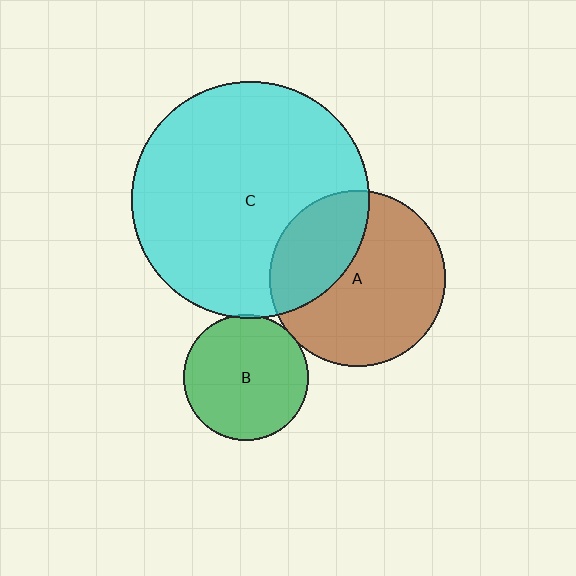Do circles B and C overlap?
Yes.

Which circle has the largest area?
Circle C (cyan).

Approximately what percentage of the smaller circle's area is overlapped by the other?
Approximately 5%.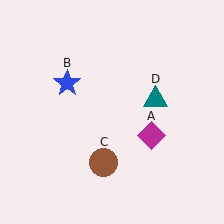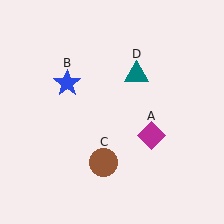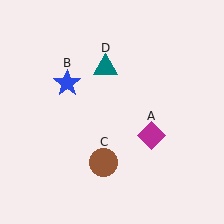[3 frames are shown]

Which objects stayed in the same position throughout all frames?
Magenta diamond (object A) and blue star (object B) and brown circle (object C) remained stationary.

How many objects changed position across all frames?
1 object changed position: teal triangle (object D).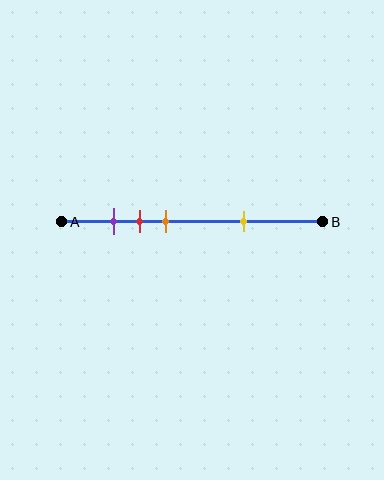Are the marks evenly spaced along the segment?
No, the marks are not evenly spaced.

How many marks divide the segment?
There are 4 marks dividing the segment.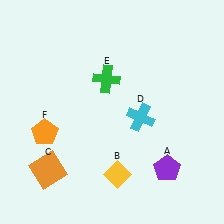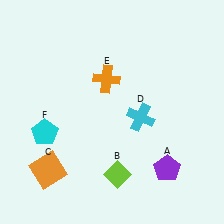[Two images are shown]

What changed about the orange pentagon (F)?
In Image 1, F is orange. In Image 2, it changed to cyan.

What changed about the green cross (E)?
In Image 1, E is green. In Image 2, it changed to orange.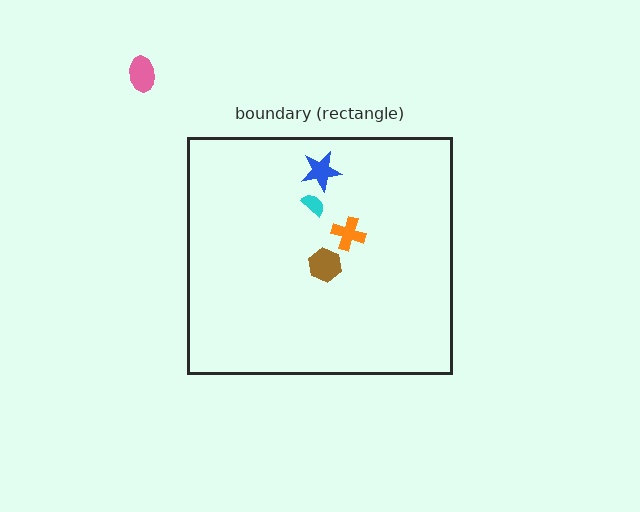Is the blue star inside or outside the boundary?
Inside.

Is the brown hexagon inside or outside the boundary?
Inside.